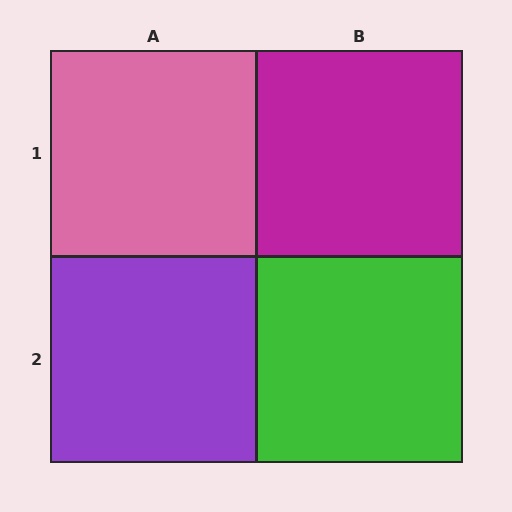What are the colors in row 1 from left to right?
Pink, magenta.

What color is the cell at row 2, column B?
Green.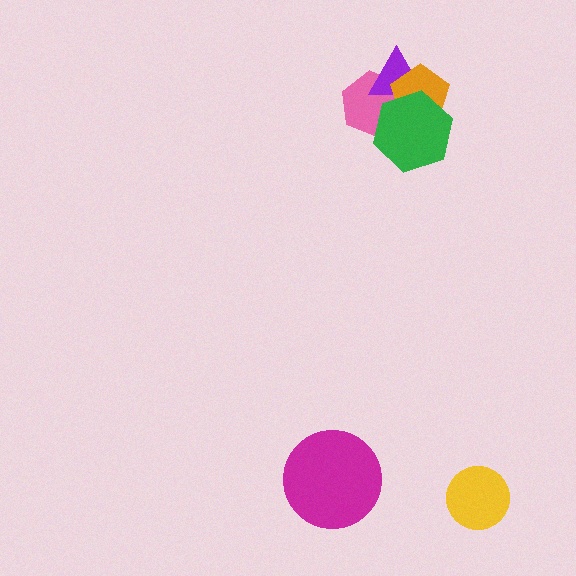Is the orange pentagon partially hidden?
Yes, it is partially covered by another shape.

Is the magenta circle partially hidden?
No, no other shape covers it.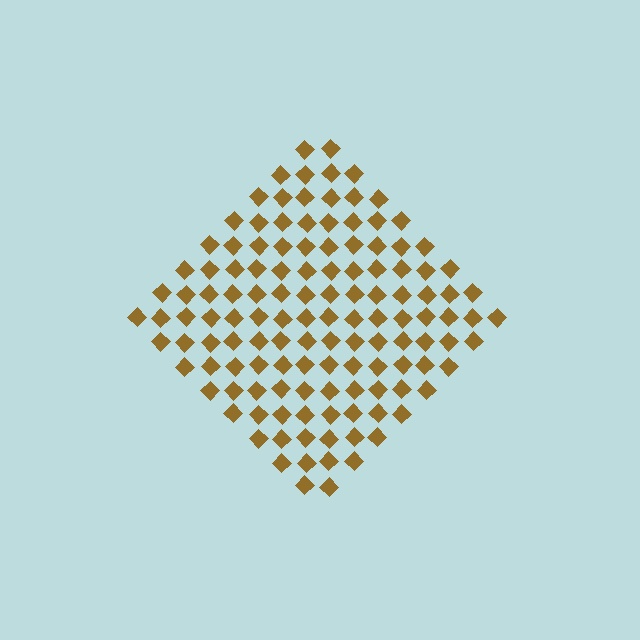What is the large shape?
The large shape is a diamond.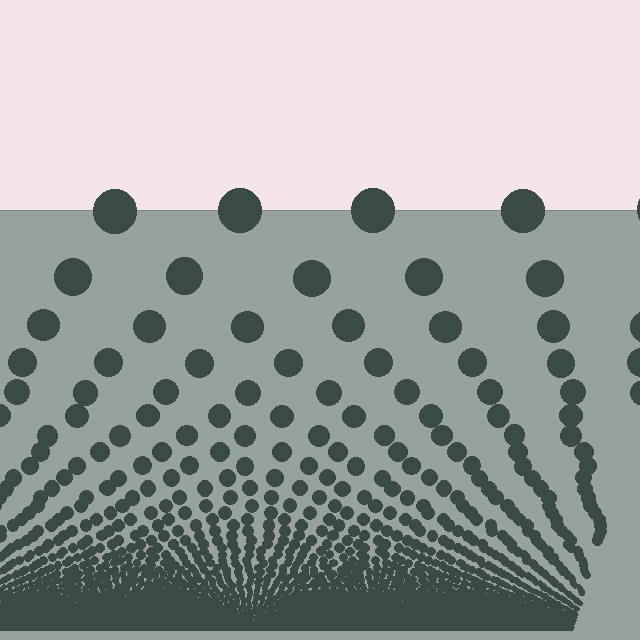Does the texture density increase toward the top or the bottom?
Density increases toward the bottom.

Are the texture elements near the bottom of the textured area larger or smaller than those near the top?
Smaller. The gradient is inverted — elements near the bottom are smaller and denser.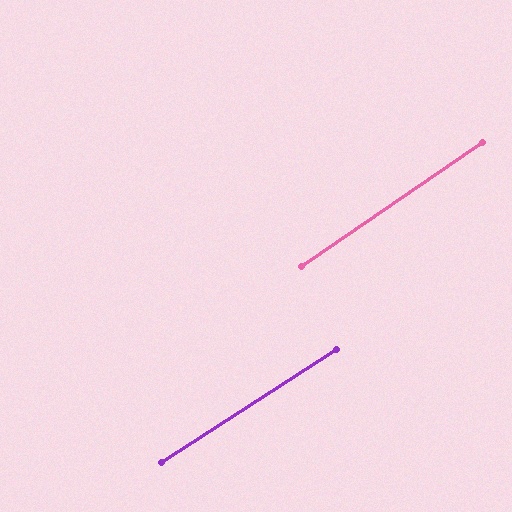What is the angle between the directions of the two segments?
Approximately 2 degrees.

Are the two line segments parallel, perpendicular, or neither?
Parallel — their directions differ by only 1.8°.